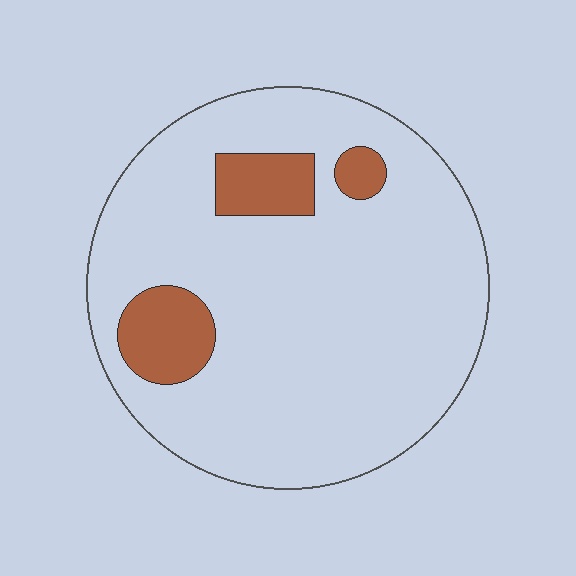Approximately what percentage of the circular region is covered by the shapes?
Approximately 15%.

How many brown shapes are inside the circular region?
3.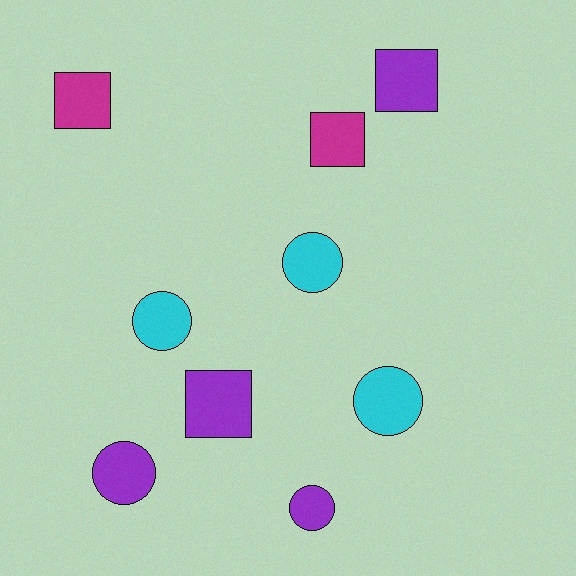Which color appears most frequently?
Purple, with 4 objects.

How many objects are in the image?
There are 9 objects.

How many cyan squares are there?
There are no cyan squares.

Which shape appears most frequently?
Circle, with 5 objects.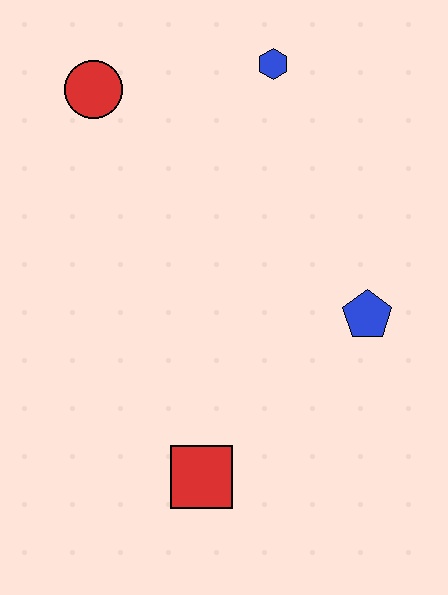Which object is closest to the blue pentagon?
The red square is closest to the blue pentagon.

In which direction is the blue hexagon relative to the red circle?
The blue hexagon is to the right of the red circle.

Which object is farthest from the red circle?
The red square is farthest from the red circle.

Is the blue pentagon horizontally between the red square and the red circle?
No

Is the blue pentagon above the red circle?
No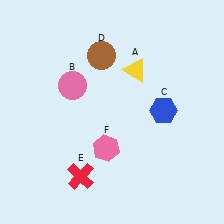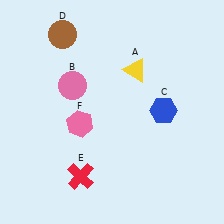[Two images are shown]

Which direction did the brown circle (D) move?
The brown circle (D) moved left.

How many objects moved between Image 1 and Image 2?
2 objects moved between the two images.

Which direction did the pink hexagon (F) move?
The pink hexagon (F) moved left.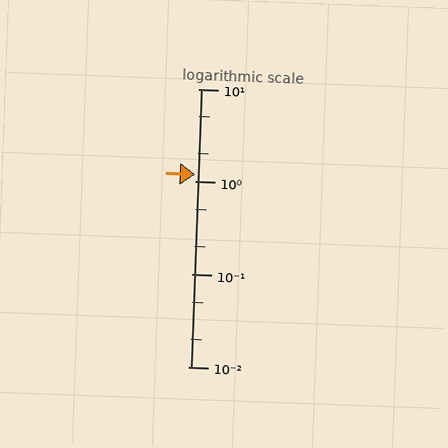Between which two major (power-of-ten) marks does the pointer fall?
The pointer is between 1 and 10.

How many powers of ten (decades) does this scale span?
The scale spans 3 decades, from 0.01 to 10.